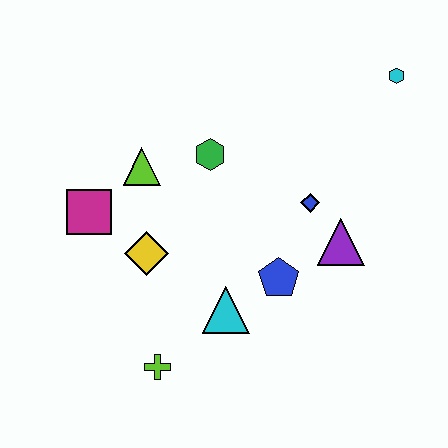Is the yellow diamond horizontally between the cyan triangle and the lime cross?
No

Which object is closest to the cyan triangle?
The blue pentagon is closest to the cyan triangle.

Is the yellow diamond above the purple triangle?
No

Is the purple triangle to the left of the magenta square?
No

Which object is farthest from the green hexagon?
The lime cross is farthest from the green hexagon.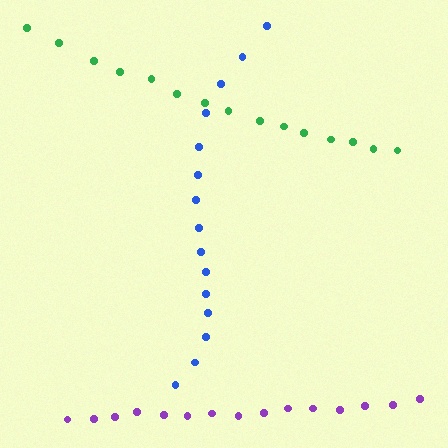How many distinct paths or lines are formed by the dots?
There are 3 distinct paths.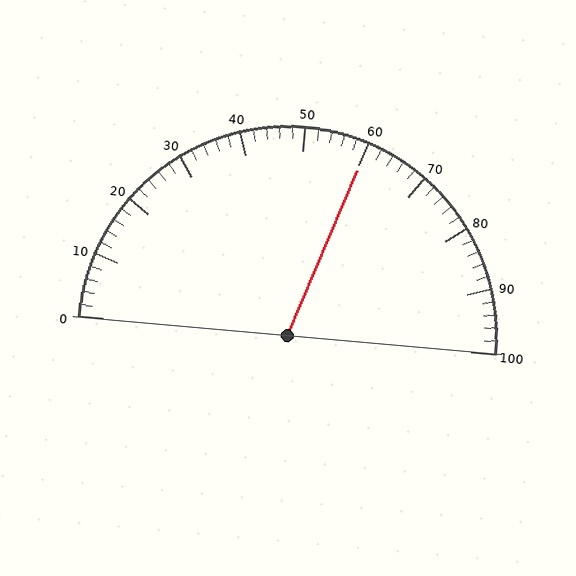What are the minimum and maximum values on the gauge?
The gauge ranges from 0 to 100.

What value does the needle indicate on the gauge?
The needle indicates approximately 60.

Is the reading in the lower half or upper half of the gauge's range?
The reading is in the upper half of the range (0 to 100).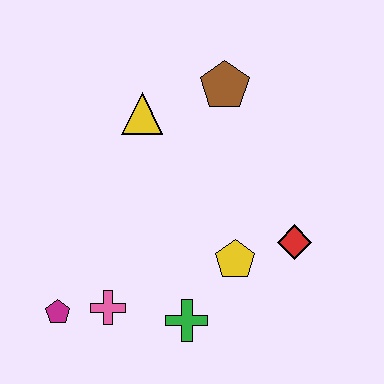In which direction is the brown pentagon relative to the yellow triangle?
The brown pentagon is to the right of the yellow triangle.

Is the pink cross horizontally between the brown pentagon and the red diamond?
No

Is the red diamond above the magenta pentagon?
Yes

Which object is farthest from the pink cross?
The brown pentagon is farthest from the pink cross.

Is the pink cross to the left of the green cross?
Yes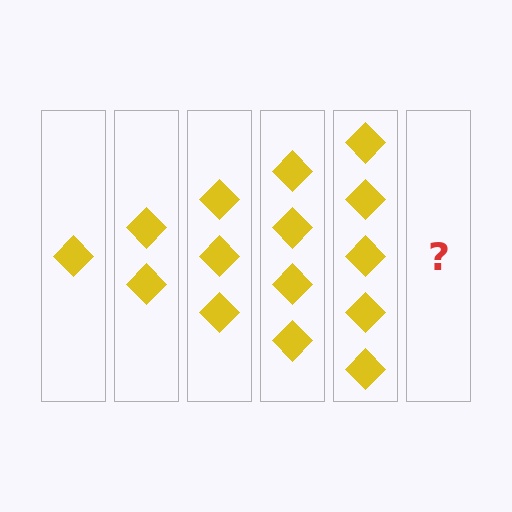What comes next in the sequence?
The next element should be 6 diamonds.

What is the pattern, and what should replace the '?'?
The pattern is that each step adds one more diamond. The '?' should be 6 diamonds.